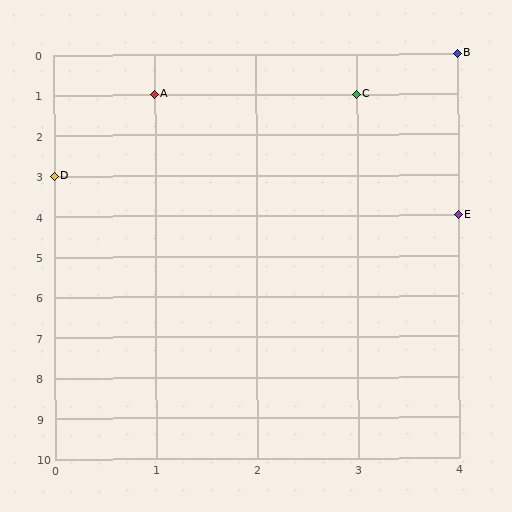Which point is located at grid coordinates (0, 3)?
Point D is at (0, 3).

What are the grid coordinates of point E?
Point E is at grid coordinates (4, 4).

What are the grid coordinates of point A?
Point A is at grid coordinates (1, 1).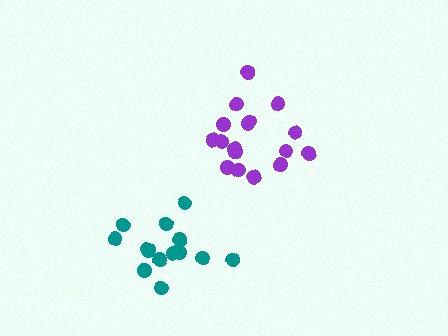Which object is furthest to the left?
The teal cluster is leftmost.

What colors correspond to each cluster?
The clusters are colored: teal, purple.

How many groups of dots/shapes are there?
There are 2 groups.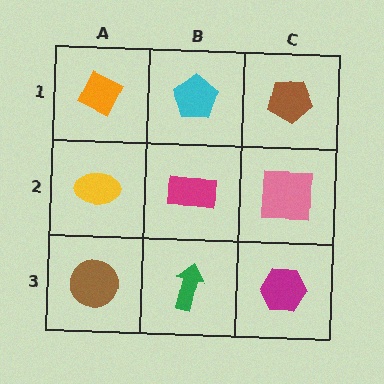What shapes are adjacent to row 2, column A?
An orange diamond (row 1, column A), a brown circle (row 3, column A), a magenta rectangle (row 2, column B).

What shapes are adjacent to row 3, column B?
A magenta rectangle (row 2, column B), a brown circle (row 3, column A), a magenta hexagon (row 3, column C).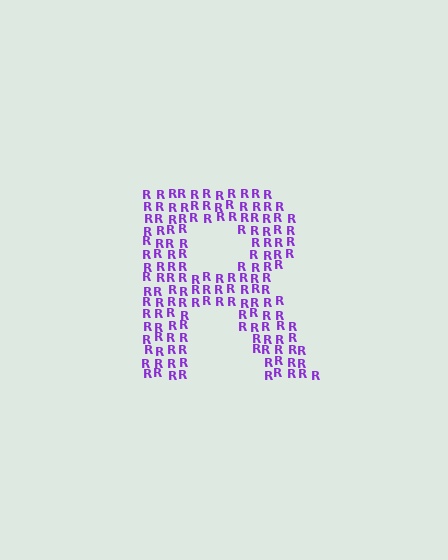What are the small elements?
The small elements are letter R's.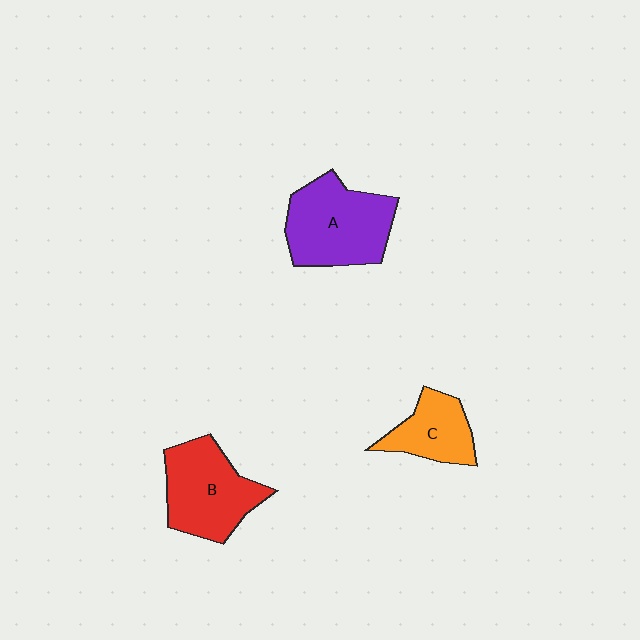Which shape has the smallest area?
Shape C (orange).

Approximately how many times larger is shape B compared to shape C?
Approximately 1.5 times.